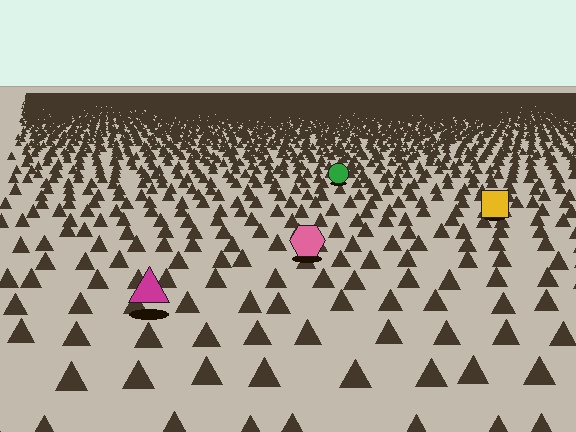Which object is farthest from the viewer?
The green circle is farthest from the viewer. It appears smaller and the ground texture around it is denser.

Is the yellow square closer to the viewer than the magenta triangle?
No. The magenta triangle is closer — you can tell from the texture gradient: the ground texture is coarser near it.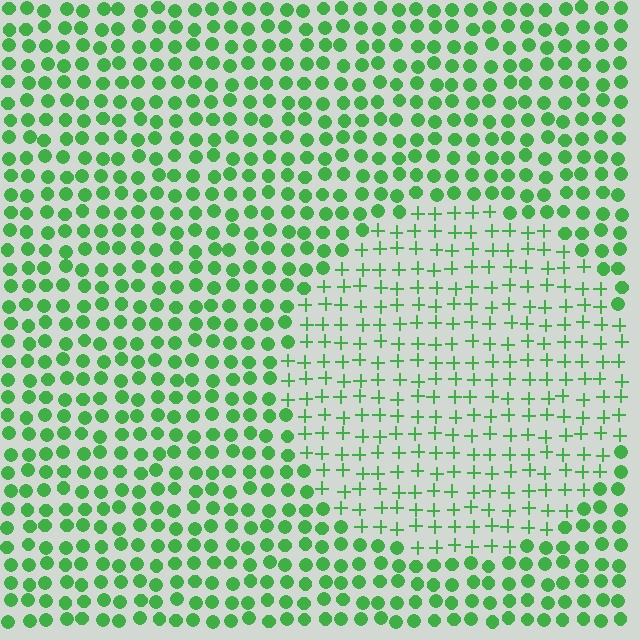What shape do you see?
I see a circle.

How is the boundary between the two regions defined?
The boundary is defined by a change in element shape: plus signs inside vs. circles outside. All elements share the same color and spacing.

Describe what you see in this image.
The image is filled with small green elements arranged in a uniform grid. A circle-shaped region contains plus signs, while the surrounding area contains circles. The boundary is defined purely by the change in element shape.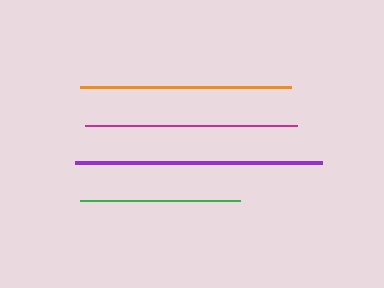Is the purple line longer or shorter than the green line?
The purple line is longer than the green line.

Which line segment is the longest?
The purple line is the longest at approximately 247 pixels.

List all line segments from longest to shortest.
From longest to shortest: purple, magenta, orange, green.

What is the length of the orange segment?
The orange segment is approximately 210 pixels long.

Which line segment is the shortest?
The green line is the shortest at approximately 160 pixels.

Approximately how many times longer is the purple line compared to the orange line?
The purple line is approximately 1.2 times the length of the orange line.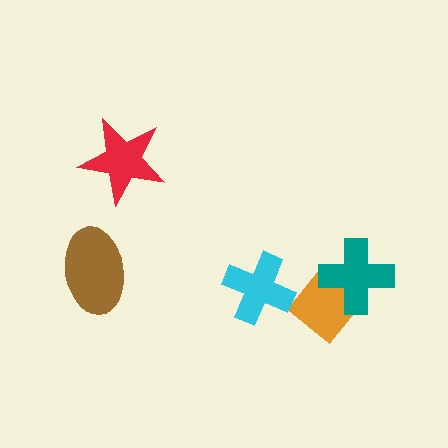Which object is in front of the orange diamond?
The teal cross is in front of the orange diamond.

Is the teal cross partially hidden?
No, no other shape covers it.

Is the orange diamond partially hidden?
Yes, it is partially covered by another shape.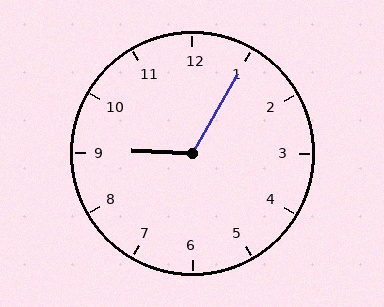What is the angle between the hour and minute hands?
Approximately 118 degrees.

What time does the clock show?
9:05.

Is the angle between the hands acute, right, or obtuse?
It is obtuse.